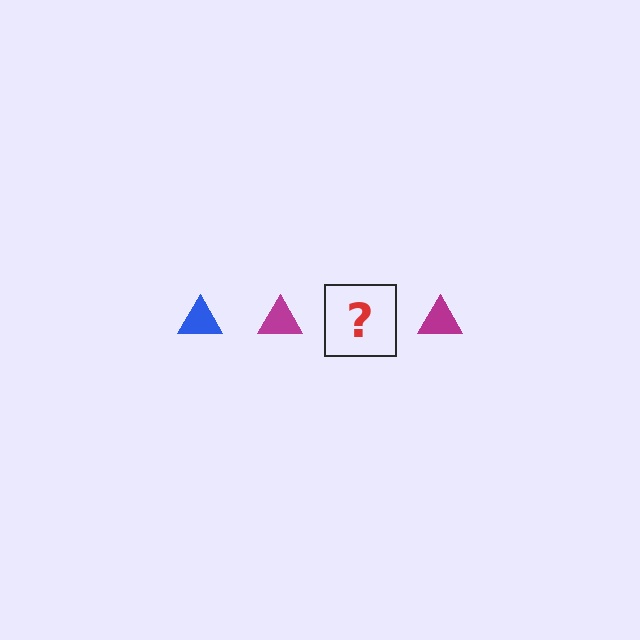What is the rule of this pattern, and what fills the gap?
The rule is that the pattern cycles through blue, magenta triangles. The gap should be filled with a blue triangle.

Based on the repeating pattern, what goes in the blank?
The blank should be a blue triangle.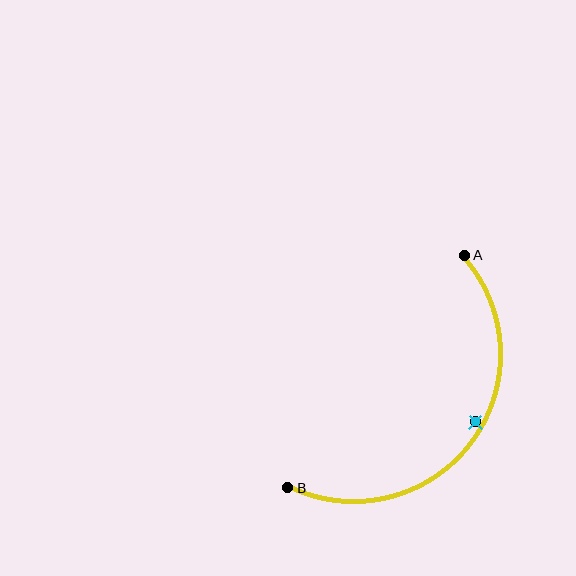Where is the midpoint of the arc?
The arc midpoint is the point on the curve farthest from the straight line joining A and B. It sits below and to the right of that line.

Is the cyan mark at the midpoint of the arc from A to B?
No — the cyan mark does not lie on the arc at all. It sits slightly inside the curve.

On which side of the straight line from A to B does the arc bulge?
The arc bulges below and to the right of the straight line connecting A and B.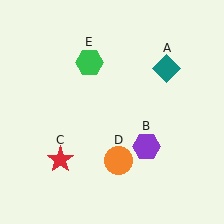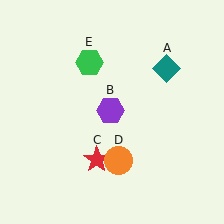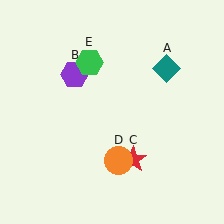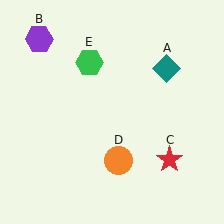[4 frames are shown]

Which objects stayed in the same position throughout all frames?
Teal diamond (object A) and orange circle (object D) and green hexagon (object E) remained stationary.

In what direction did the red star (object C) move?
The red star (object C) moved right.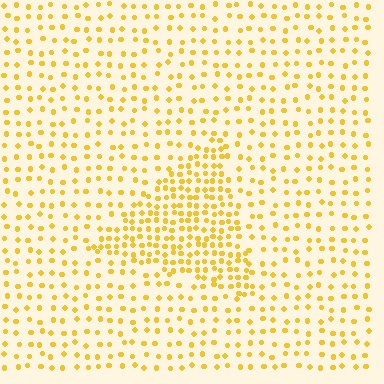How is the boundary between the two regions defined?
The boundary is defined by a change in element density (approximately 2.1x ratio). All elements are the same color, size, and shape.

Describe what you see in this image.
The image contains small yellow elements arranged at two different densities. A triangle-shaped region is visible where the elements are more densely packed than the surrounding area.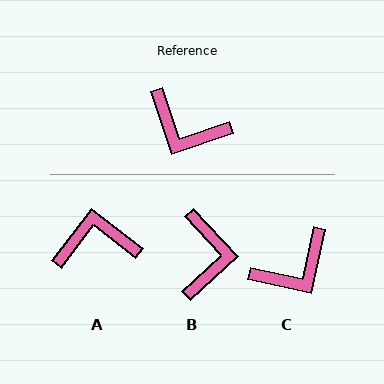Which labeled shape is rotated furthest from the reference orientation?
A, about 146 degrees away.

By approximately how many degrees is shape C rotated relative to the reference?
Approximately 59 degrees counter-clockwise.